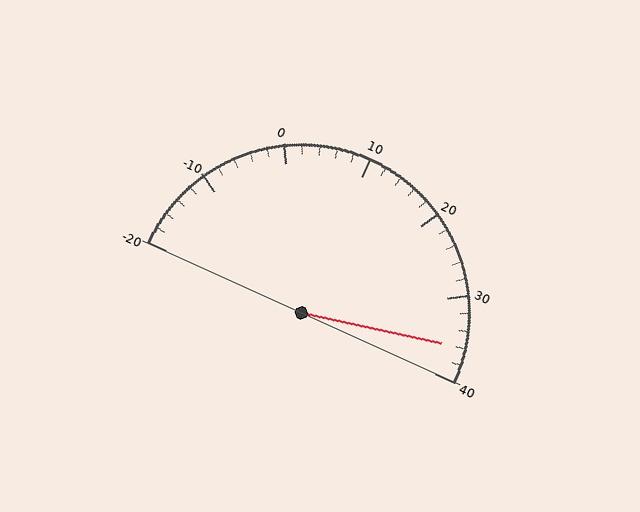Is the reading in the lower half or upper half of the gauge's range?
The reading is in the upper half of the range (-20 to 40).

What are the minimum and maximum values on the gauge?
The gauge ranges from -20 to 40.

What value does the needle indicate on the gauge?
The needle indicates approximately 36.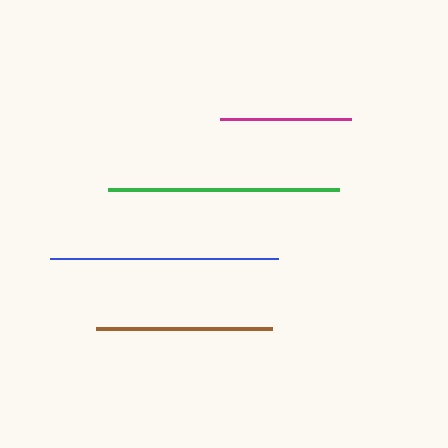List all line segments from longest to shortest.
From longest to shortest: green, blue, brown, magenta.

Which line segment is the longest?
The green line is the longest at approximately 231 pixels.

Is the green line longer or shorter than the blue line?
The green line is longer than the blue line.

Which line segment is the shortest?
The magenta line is the shortest at approximately 131 pixels.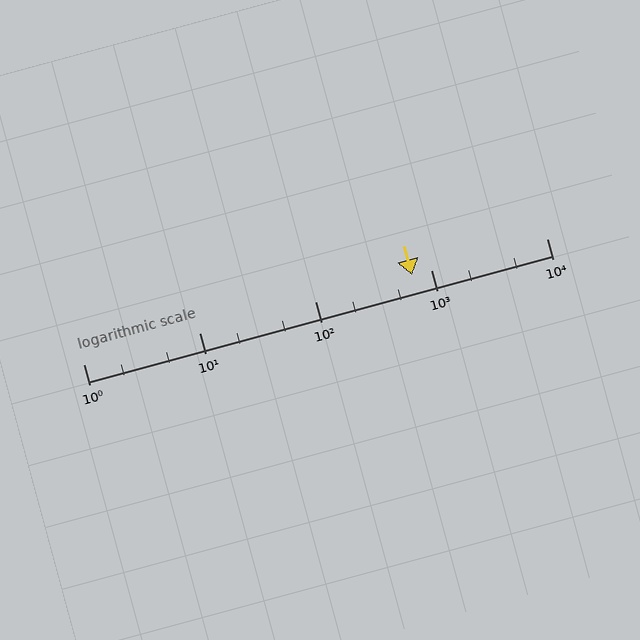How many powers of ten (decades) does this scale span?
The scale spans 4 decades, from 1 to 10000.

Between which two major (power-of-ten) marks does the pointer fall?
The pointer is between 100 and 1000.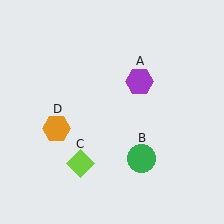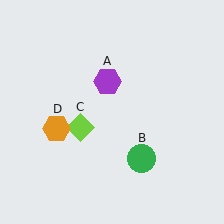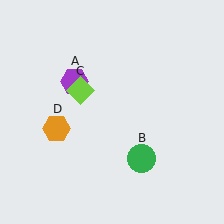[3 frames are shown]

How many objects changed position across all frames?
2 objects changed position: purple hexagon (object A), lime diamond (object C).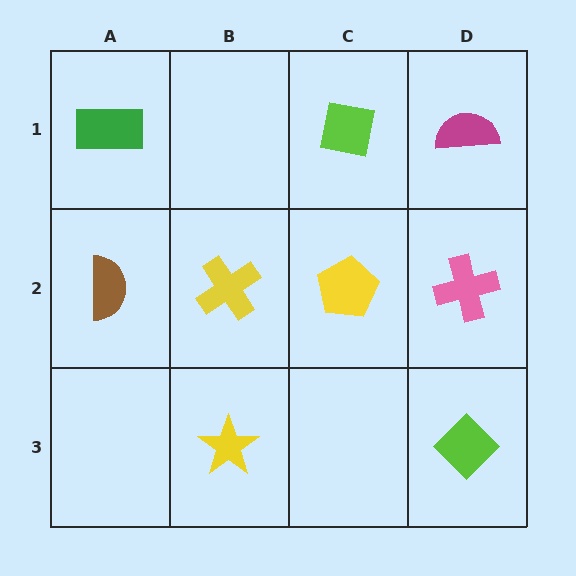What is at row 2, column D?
A pink cross.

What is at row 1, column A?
A green rectangle.